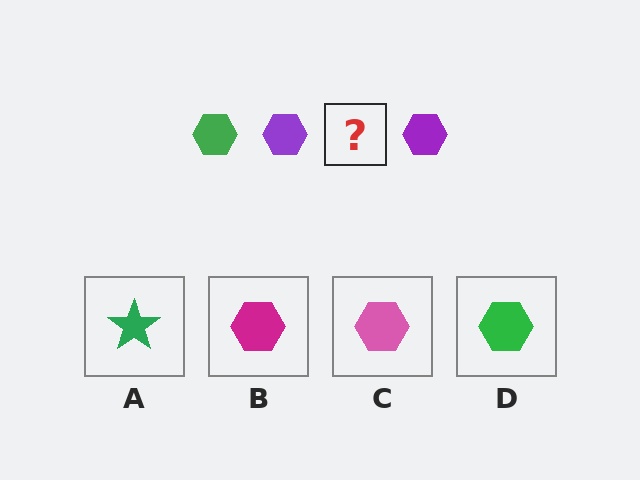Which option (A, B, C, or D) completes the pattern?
D.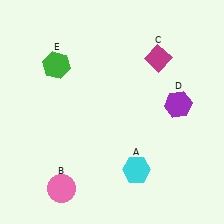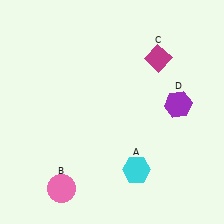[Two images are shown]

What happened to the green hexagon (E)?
The green hexagon (E) was removed in Image 2. It was in the top-left area of Image 1.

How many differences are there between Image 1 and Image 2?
There is 1 difference between the two images.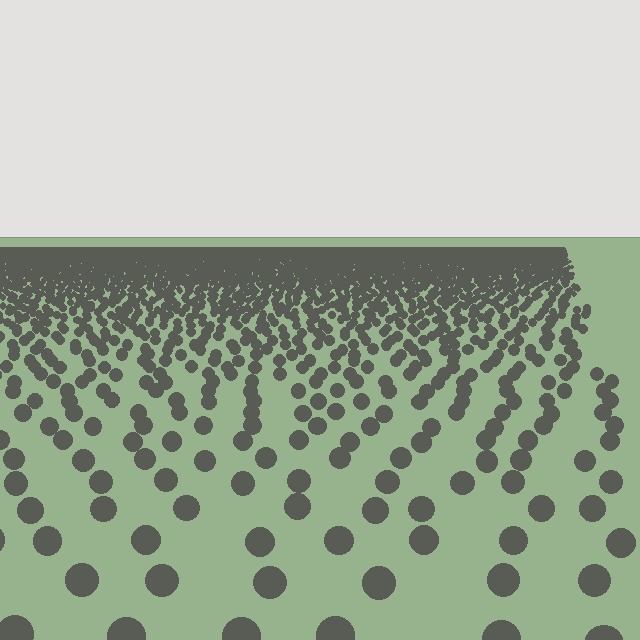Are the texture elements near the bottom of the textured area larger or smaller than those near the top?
Larger. Near the bottom, elements are closer to the viewer and appear at a bigger on-screen size.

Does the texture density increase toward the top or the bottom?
Density increases toward the top.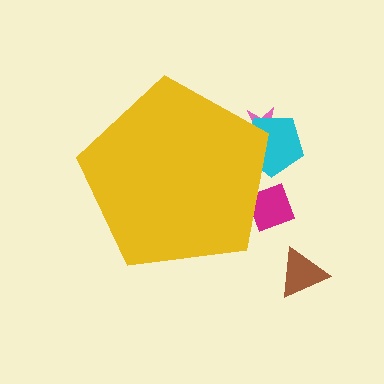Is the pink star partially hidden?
Yes, the pink star is partially hidden behind the yellow pentagon.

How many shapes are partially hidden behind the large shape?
3 shapes are partially hidden.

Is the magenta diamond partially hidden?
Yes, the magenta diamond is partially hidden behind the yellow pentagon.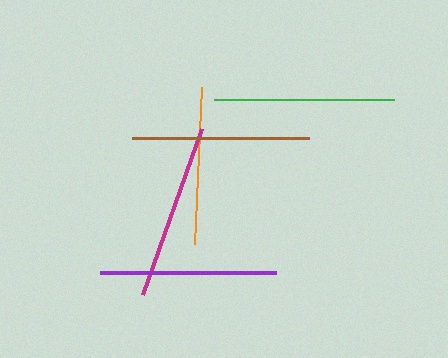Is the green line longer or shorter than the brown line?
The green line is longer than the brown line.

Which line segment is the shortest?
The orange line is the shortest at approximately 158 pixels.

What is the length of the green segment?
The green segment is approximately 180 pixels long.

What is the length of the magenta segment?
The magenta segment is approximately 176 pixels long.